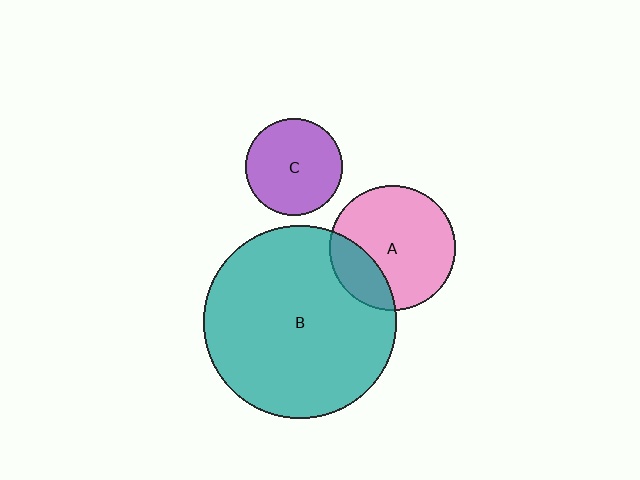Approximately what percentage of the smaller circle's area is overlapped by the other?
Approximately 25%.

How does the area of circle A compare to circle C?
Approximately 1.7 times.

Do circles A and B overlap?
Yes.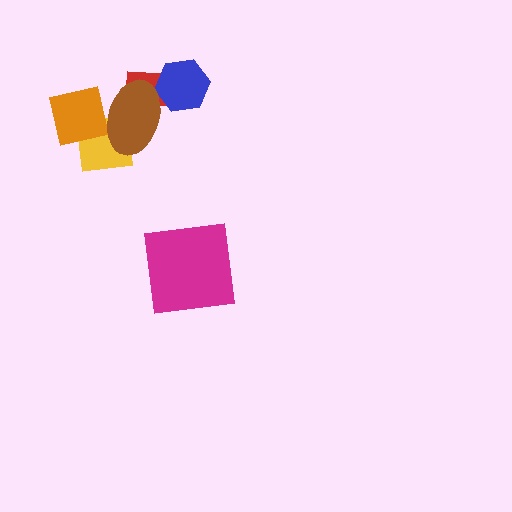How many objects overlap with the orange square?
2 objects overlap with the orange square.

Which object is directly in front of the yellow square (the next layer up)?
The orange square is directly in front of the yellow square.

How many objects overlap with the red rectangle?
2 objects overlap with the red rectangle.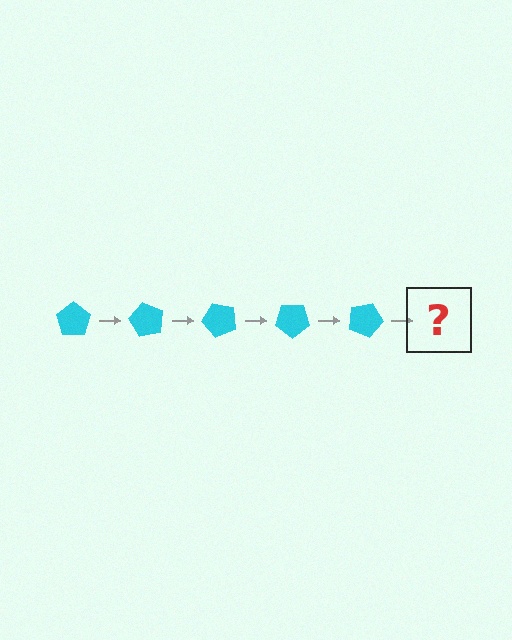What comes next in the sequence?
The next element should be a cyan pentagon rotated 300 degrees.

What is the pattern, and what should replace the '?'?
The pattern is that the pentagon rotates 60 degrees each step. The '?' should be a cyan pentagon rotated 300 degrees.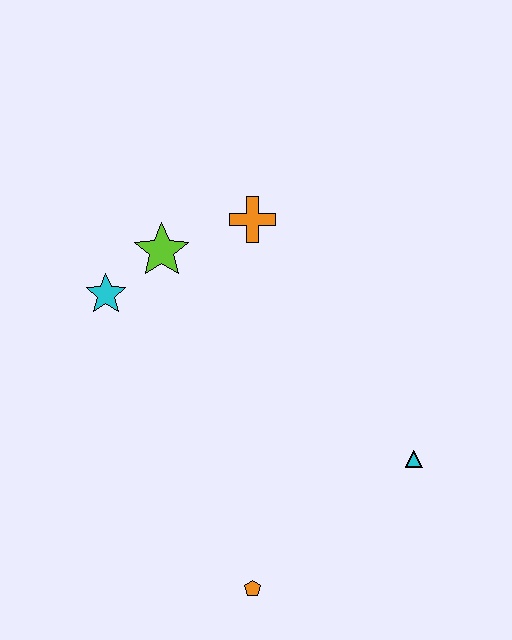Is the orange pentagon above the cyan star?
No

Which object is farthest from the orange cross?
The orange pentagon is farthest from the orange cross.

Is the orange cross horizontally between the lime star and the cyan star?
No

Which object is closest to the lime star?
The cyan star is closest to the lime star.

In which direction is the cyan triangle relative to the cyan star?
The cyan triangle is to the right of the cyan star.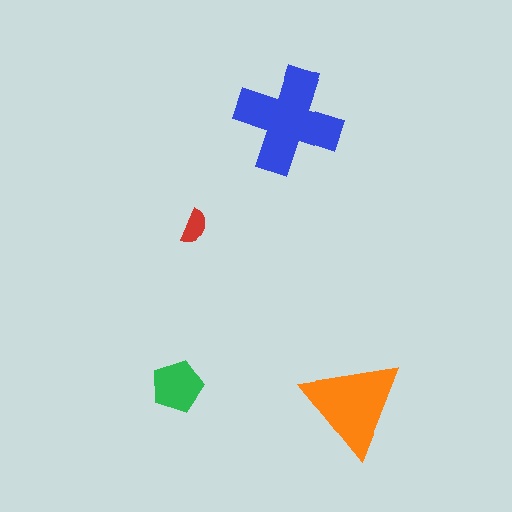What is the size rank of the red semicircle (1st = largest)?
4th.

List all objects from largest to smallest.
The blue cross, the orange triangle, the green pentagon, the red semicircle.